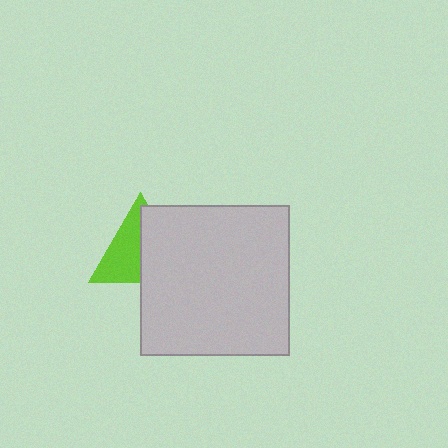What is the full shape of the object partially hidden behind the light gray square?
The partially hidden object is a lime triangle.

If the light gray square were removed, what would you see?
You would see the complete lime triangle.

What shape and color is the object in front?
The object in front is a light gray square.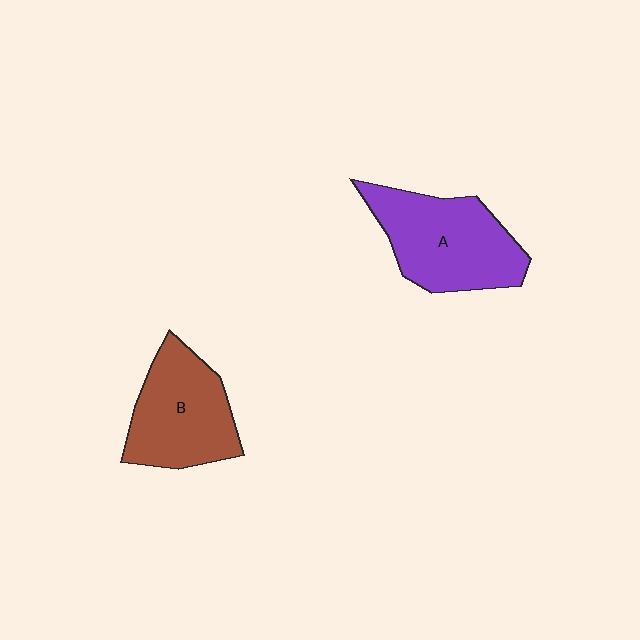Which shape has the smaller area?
Shape B (brown).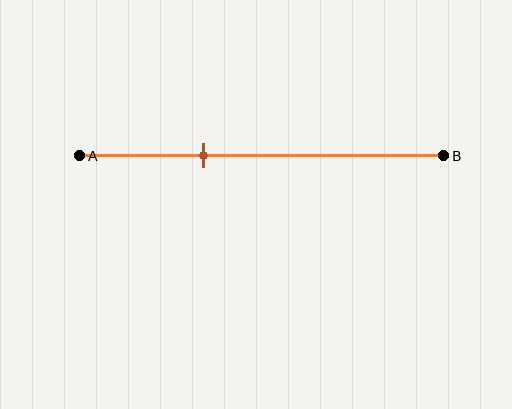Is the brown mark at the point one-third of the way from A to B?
Yes, the mark is approximately at the one-third point.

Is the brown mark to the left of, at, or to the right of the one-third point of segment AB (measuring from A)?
The brown mark is approximately at the one-third point of segment AB.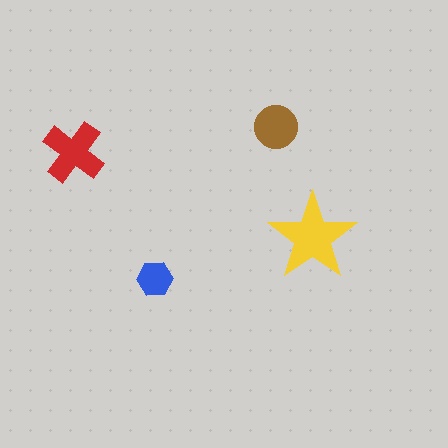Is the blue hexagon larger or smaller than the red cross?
Smaller.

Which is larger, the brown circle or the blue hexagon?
The brown circle.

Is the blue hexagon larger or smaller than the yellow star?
Smaller.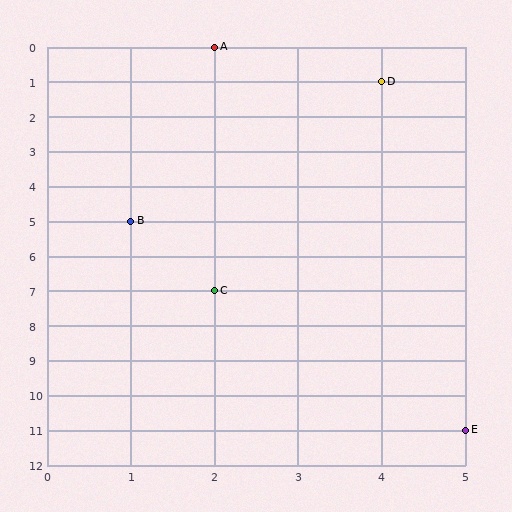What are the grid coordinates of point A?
Point A is at grid coordinates (2, 0).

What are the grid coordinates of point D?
Point D is at grid coordinates (4, 1).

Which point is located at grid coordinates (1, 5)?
Point B is at (1, 5).